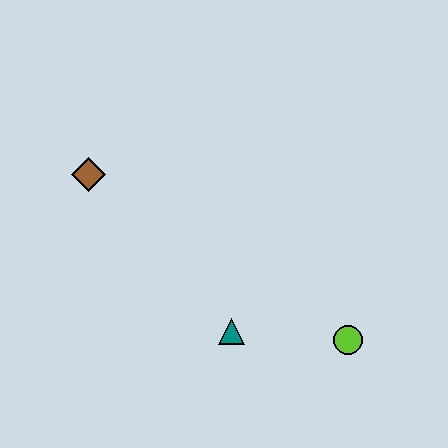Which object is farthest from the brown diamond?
The lime circle is farthest from the brown diamond.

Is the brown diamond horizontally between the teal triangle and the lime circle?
No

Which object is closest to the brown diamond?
The teal triangle is closest to the brown diamond.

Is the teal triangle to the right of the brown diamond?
Yes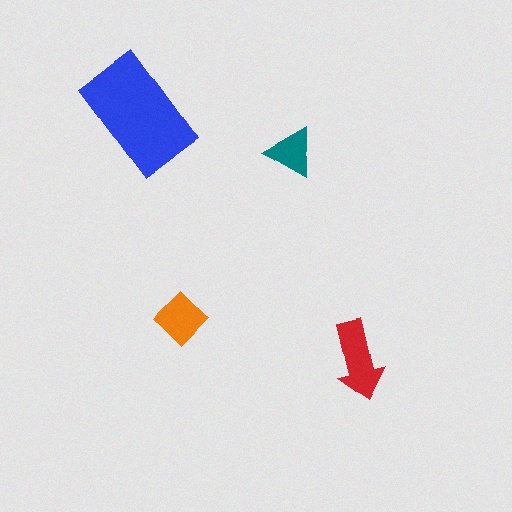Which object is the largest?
The blue rectangle.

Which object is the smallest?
The teal triangle.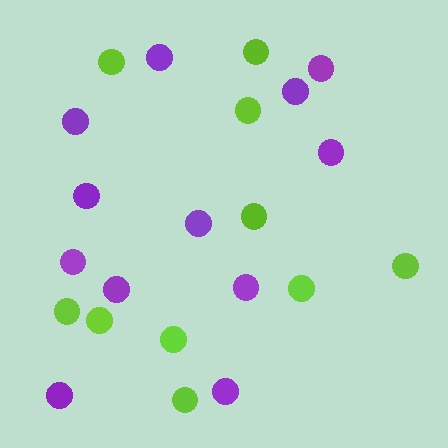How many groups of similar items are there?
There are 2 groups: one group of lime circles (10) and one group of purple circles (12).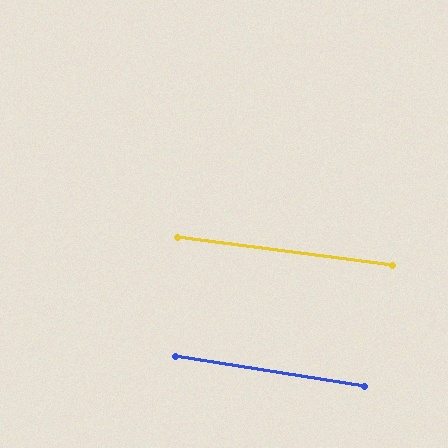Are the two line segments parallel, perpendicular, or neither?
Parallel — their directions differ by only 1.6°.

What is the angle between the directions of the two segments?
Approximately 2 degrees.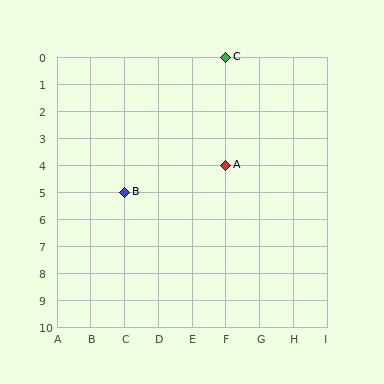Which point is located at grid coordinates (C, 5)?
Point B is at (C, 5).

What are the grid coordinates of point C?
Point C is at grid coordinates (F, 0).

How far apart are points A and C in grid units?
Points A and C are 4 rows apart.